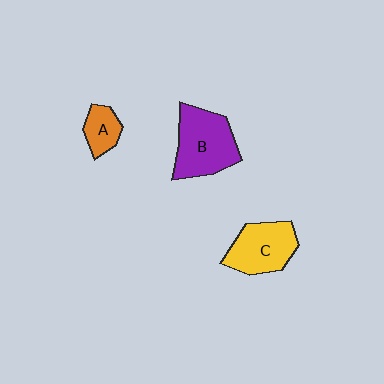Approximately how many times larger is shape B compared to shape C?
Approximately 1.2 times.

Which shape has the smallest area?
Shape A (orange).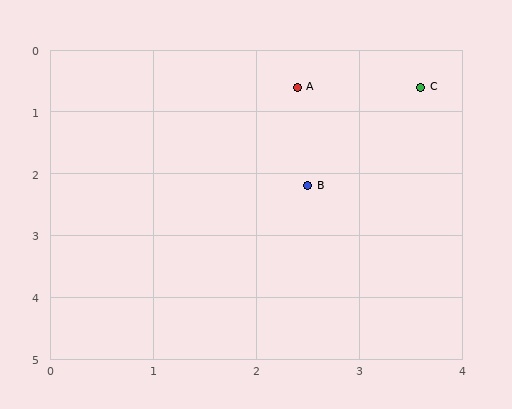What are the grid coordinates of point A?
Point A is at approximately (2.4, 0.6).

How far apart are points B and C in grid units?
Points B and C are about 1.9 grid units apart.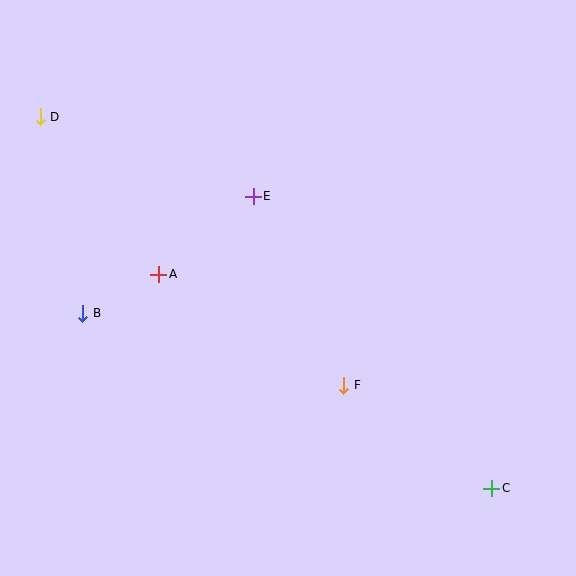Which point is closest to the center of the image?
Point E at (253, 196) is closest to the center.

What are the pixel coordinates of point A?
Point A is at (159, 274).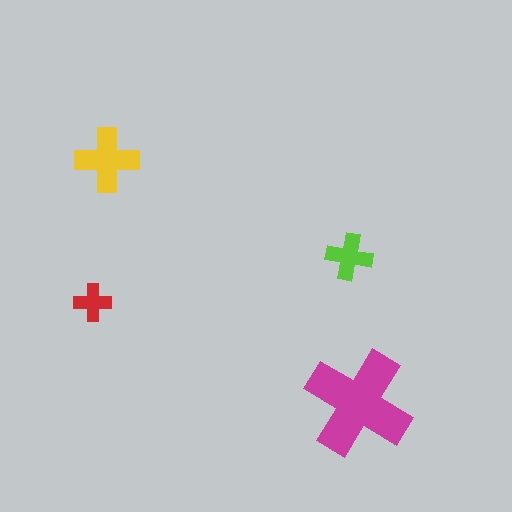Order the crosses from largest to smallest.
the magenta one, the yellow one, the lime one, the red one.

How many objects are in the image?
There are 4 objects in the image.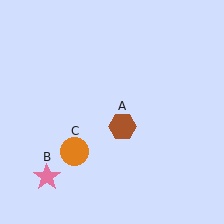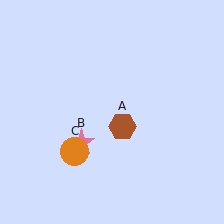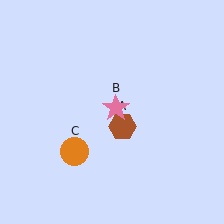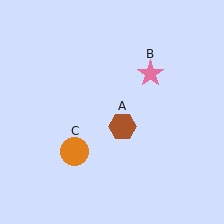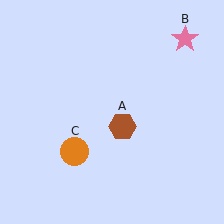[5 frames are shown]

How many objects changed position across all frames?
1 object changed position: pink star (object B).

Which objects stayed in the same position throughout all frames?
Brown hexagon (object A) and orange circle (object C) remained stationary.